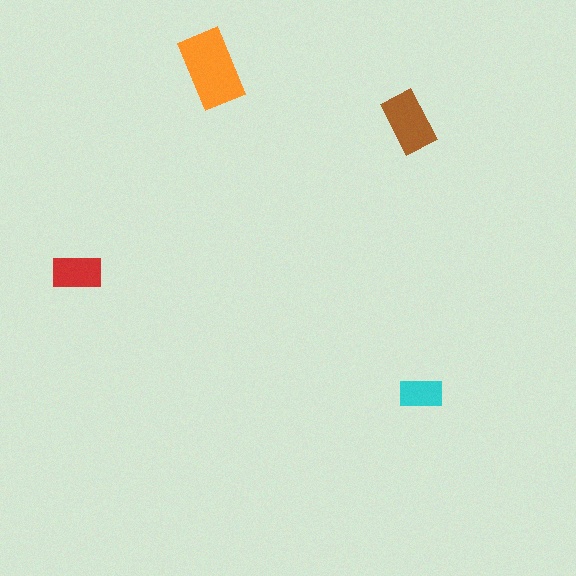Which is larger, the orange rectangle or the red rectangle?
The orange one.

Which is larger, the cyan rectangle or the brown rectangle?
The brown one.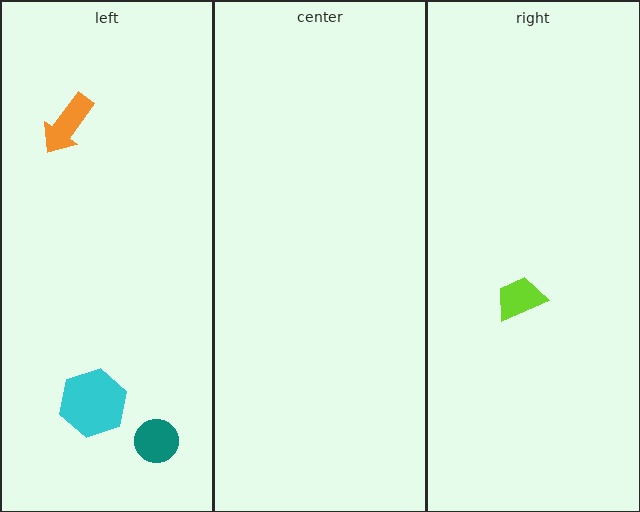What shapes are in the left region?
The cyan hexagon, the orange arrow, the teal circle.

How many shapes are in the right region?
1.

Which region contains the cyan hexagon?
The left region.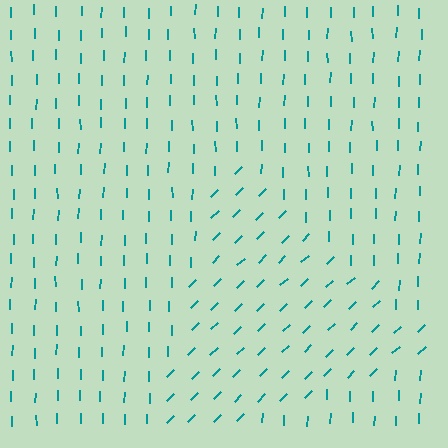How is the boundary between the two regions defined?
The boundary is defined purely by a change in line orientation (approximately 45 degrees difference). All lines are the same color and thickness.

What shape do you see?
I see a triangle.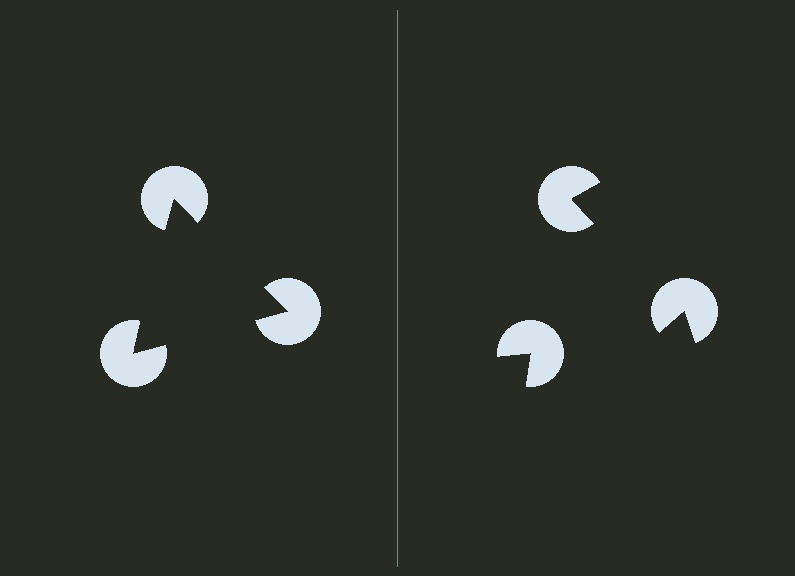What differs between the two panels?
The pac-man discs are positioned identically on both sides; only the wedge orientations differ. On the left they align to a triangle; on the right they are misaligned.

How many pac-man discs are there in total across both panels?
6 — 3 on each side.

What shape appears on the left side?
An illusory triangle.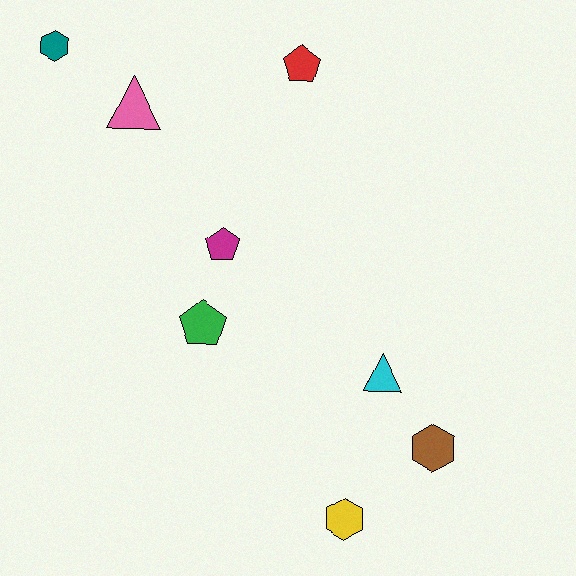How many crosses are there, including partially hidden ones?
There are no crosses.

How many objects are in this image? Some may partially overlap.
There are 8 objects.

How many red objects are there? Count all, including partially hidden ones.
There is 1 red object.